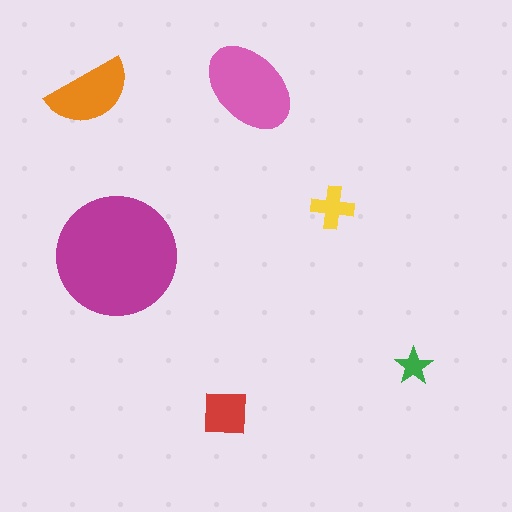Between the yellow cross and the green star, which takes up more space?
The yellow cross.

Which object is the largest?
The magenta circle.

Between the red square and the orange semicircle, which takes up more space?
The orange semicircle.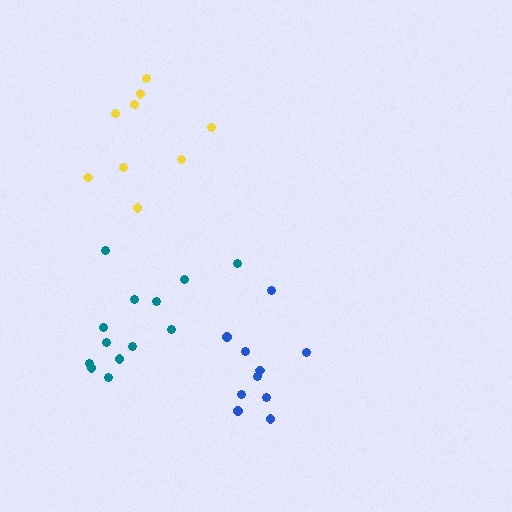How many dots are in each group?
Group 1: 9 dots, Group 2: 10 dots, Group 3: 13 dots (32 total).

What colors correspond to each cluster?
The clusters are colored: yellow, blue, teal.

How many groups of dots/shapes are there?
There are 3 groups.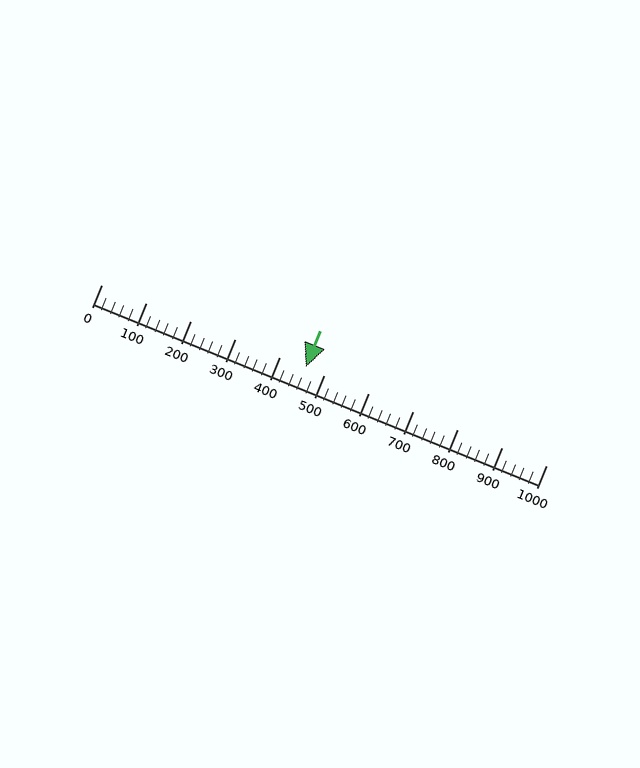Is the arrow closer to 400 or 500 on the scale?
The arrow is closer to 500.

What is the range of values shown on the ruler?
The ruler shows values from 0 to 1000.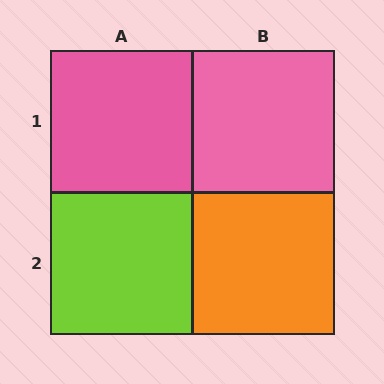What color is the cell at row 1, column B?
Pink.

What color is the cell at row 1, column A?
Pink.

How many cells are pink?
2 cells are pink.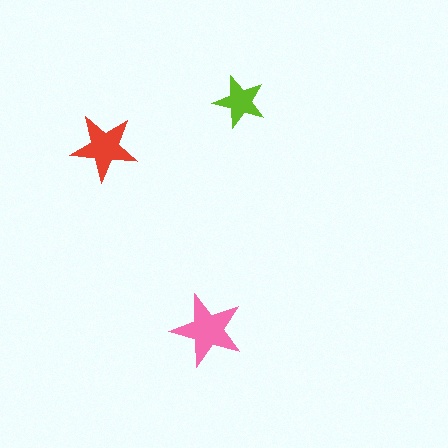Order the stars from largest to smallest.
the pink one, the red one, the lime one.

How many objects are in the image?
There are 3 objects in the image.